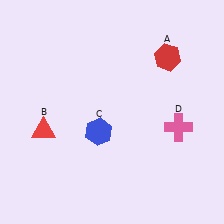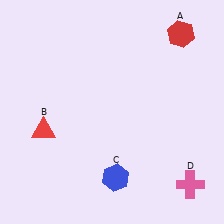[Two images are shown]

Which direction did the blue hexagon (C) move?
The blue hexagon (C) moved down.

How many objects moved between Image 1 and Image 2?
3 objects moved between the two images.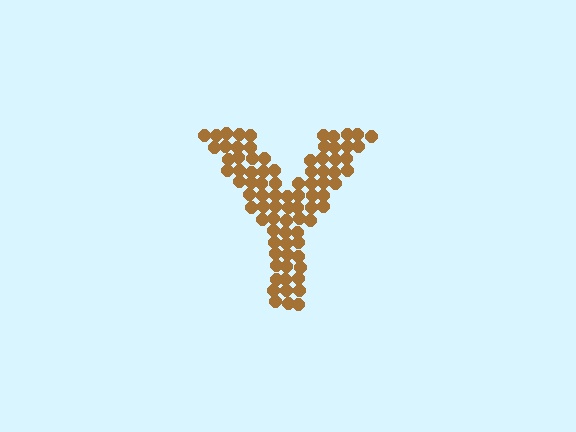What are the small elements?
The small elements are circles.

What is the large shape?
The large shape is the letter Y.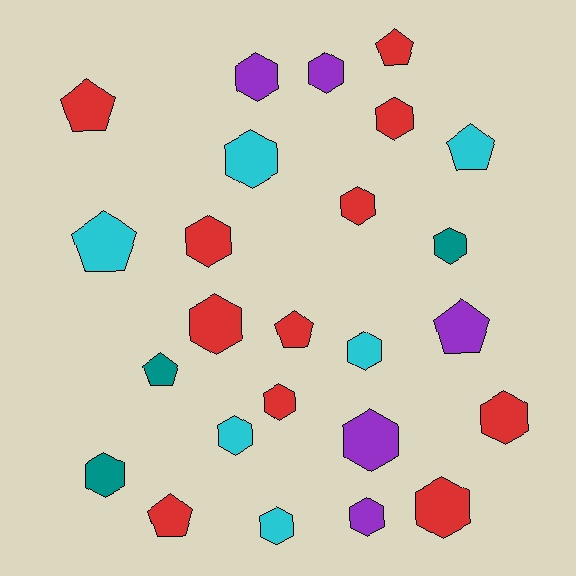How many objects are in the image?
There are 25 objects.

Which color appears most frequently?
Red, with 11 objects.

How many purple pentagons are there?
There is 1 purple pentagon.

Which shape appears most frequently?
Hexagon, with 17 objects.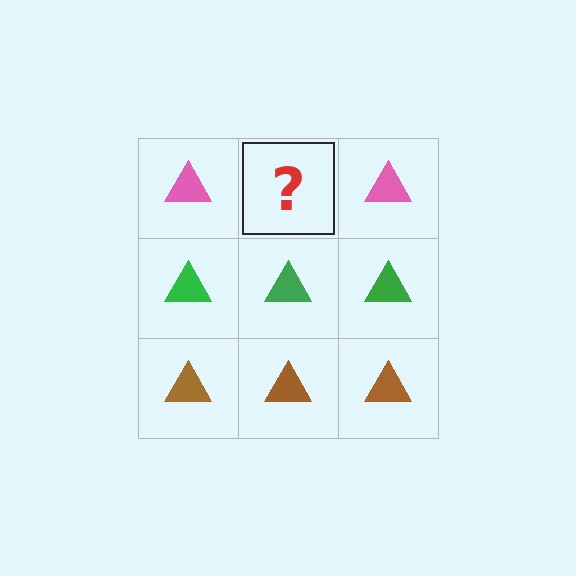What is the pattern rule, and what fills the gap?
The rule is that each row has a consistent color. The gap should be filled with a pink triangle.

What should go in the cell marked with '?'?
The missing cell should contain a pink triangle.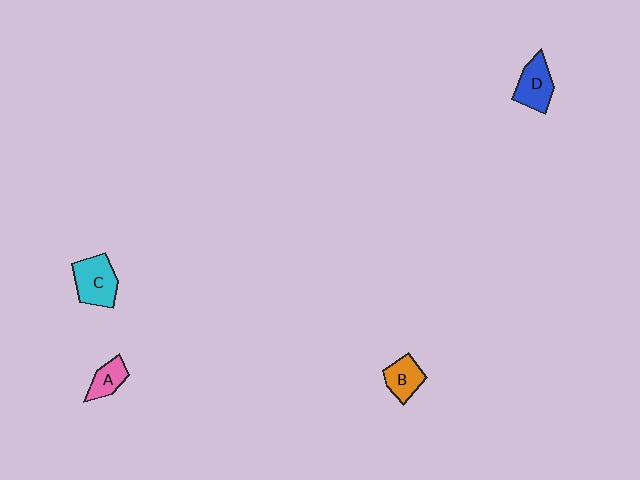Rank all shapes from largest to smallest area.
From largest to smallest: C (cyan), D (blue), B (orange), A (pink).